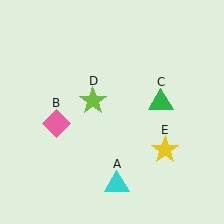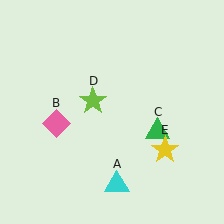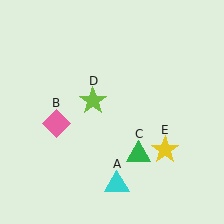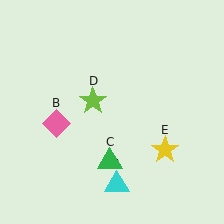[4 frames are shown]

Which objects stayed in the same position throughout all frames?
Cyan triangle (object A) and pink diamond (object B) and lime star (object D) and yellow star (object E) remained stationary.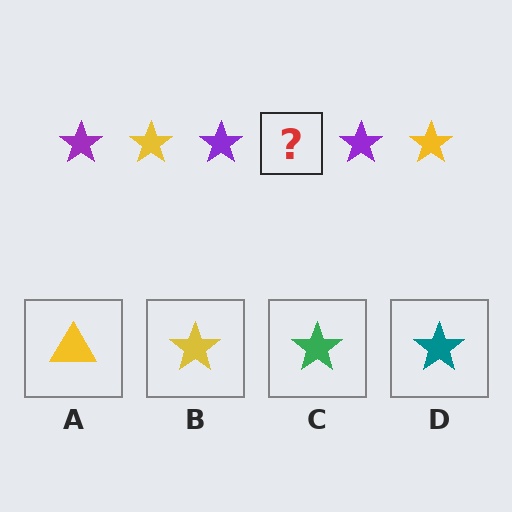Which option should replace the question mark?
Option B.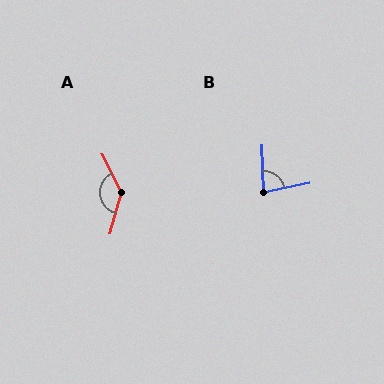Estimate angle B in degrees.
Approximately 80 degrees.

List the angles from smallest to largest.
B (80°), A (138°).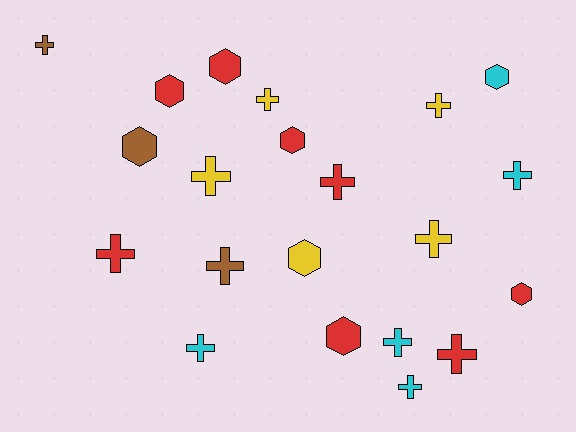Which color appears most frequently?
Red, with 8 objects.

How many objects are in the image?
There are 21 objects.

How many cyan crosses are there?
There are 4 cyan crosses.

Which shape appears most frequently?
Cross, with 13 objects.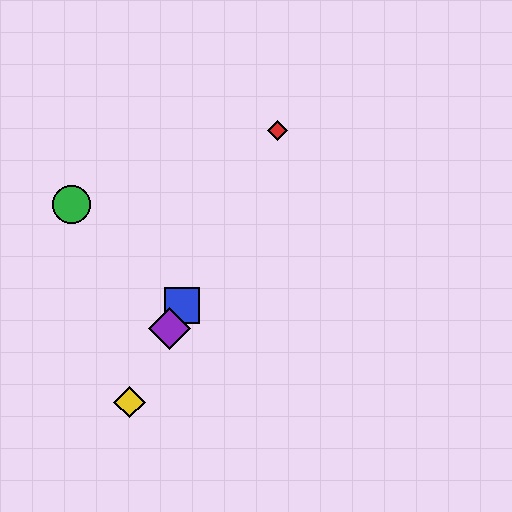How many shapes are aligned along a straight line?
4 shapes (the red diamond, the blue square, the yellow diamond, the purple diamond) are aligned along a straight line.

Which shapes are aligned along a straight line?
The red diamond, the blue square, the yellow diamond, the purple diamond are aligned along a straight line.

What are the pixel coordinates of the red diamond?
The red diamond is at (277, 131).